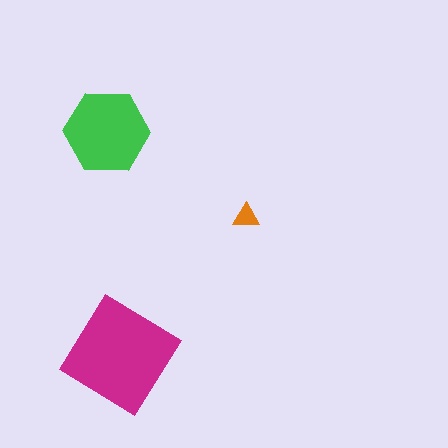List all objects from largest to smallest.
The magenta diamond, the green hexagon, the orange triangle.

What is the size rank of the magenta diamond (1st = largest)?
1st.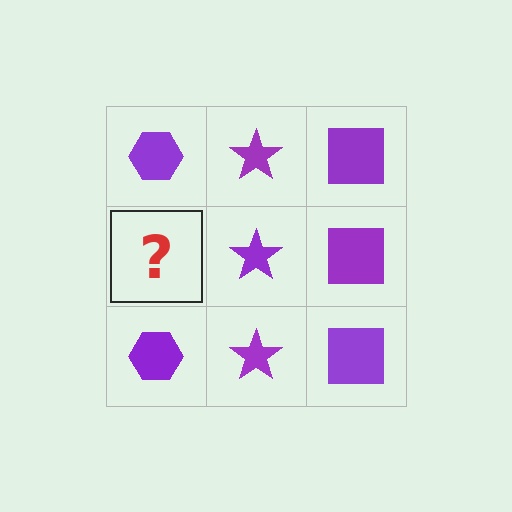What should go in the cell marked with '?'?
The missing cell should contain a purple hexagon.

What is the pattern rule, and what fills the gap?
The rule is that each column has a consistent shape. The gap should be filled with a purple hexagon.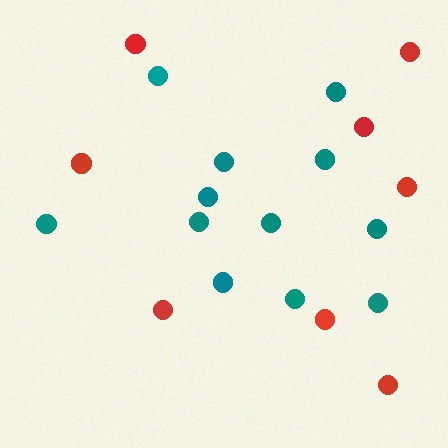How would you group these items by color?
There are 2 groups: one group of teal circles (12) and one group of red circles (8).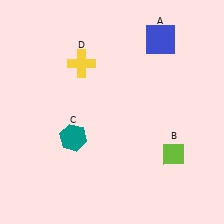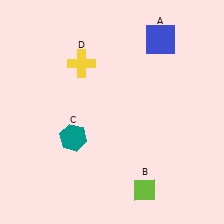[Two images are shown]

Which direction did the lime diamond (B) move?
The lime diamond (B) moved down.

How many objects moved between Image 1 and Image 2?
1 object moved between the two images.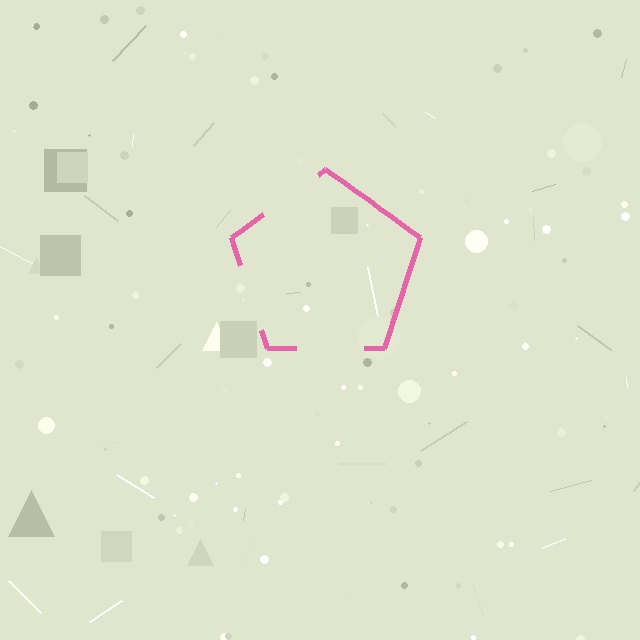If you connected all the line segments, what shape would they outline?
They would outline a pentagon.